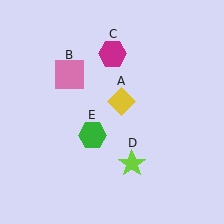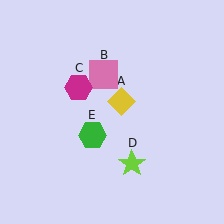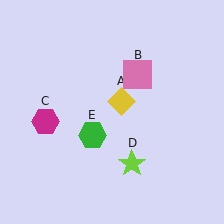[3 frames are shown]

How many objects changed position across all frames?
2 objects changed position: pink square (object B), magenta hexagon (object C).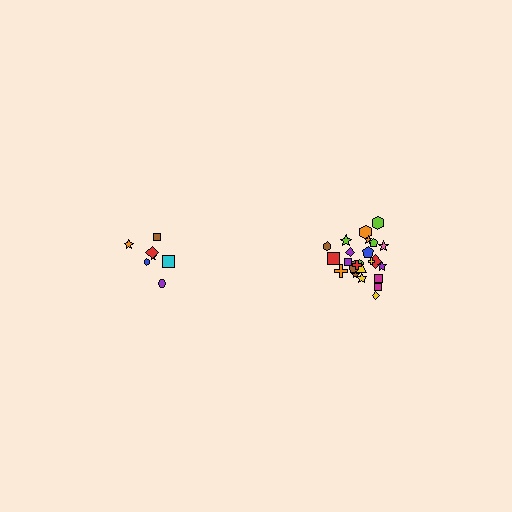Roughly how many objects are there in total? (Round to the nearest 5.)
Roughly 30 objects in total.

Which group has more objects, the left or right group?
The right group.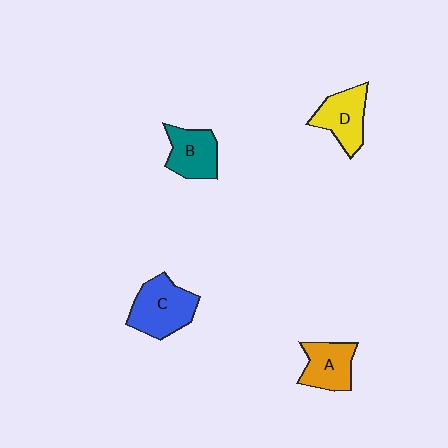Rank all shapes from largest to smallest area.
From largest to smallest: C (blue), D (yellow), B (teal), A (orange).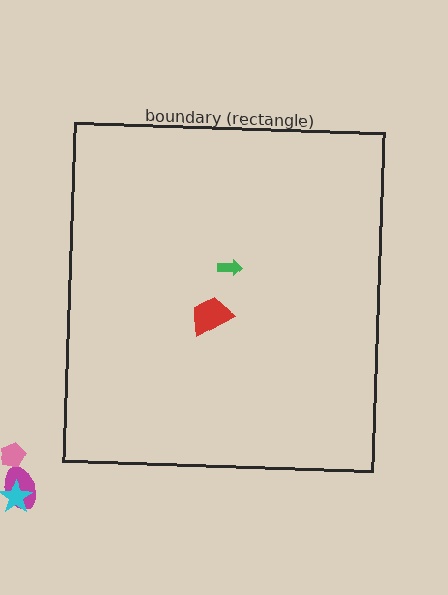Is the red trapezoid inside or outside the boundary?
Inside.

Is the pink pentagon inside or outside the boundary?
Outside.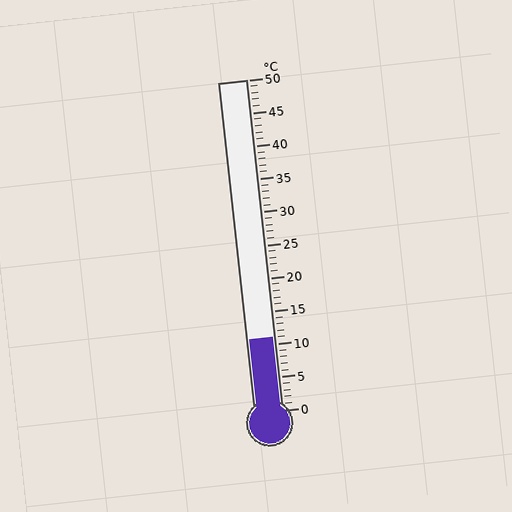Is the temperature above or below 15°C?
The temperature is below 15°C.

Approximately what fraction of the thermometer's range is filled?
The thermometer is filled to approximately 20% of its range.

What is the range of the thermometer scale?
The thermometer scale ranges from 0°C to 50°C.